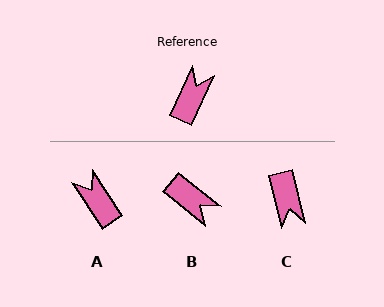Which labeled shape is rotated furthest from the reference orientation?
C, about 142 degrees away.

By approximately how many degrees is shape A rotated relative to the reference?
Approximately 58 degrees counter-clockwise.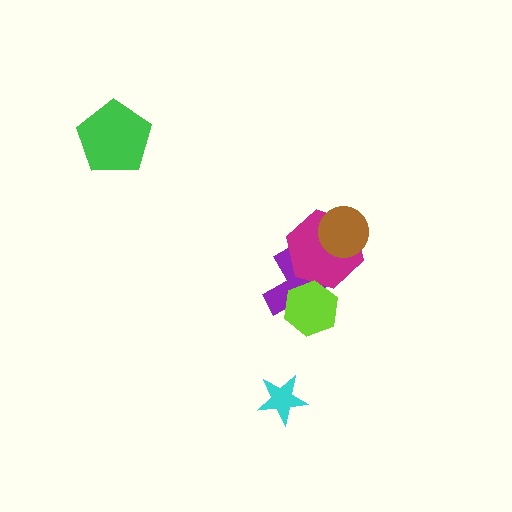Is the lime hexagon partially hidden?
No, no other shape covers it.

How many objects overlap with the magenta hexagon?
3 objects overlap with the magenta hexagon.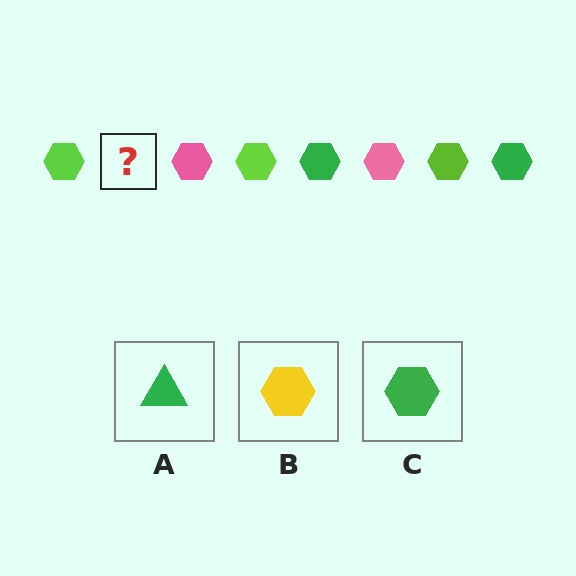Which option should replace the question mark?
Option C.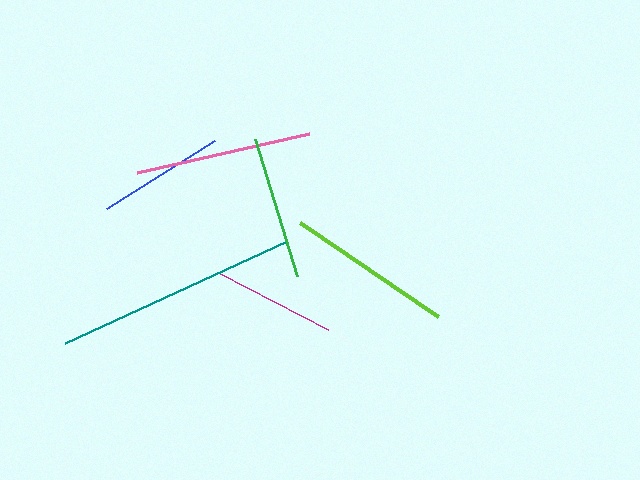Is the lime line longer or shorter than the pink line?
The pink line is longer than the lime line.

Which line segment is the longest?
The teal line is the longest at approximately 244 pixels.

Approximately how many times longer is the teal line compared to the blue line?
The teal line is approximately 1.9 times the length of the blue line.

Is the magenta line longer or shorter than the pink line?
The pink line is longer than the magenta line.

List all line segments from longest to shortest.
From longest to shortest: teal, pink, lime, green, blue, magenta.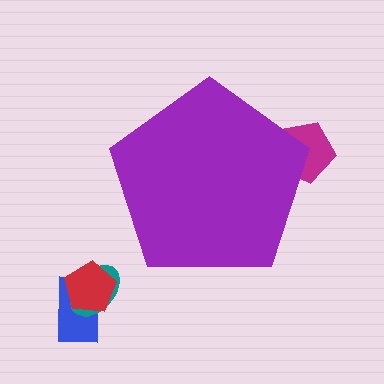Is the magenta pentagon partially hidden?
Yes, the magenta pentagon is partially hidden behind the purple pentagon.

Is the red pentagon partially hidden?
No, the red pentagon is fully visible.